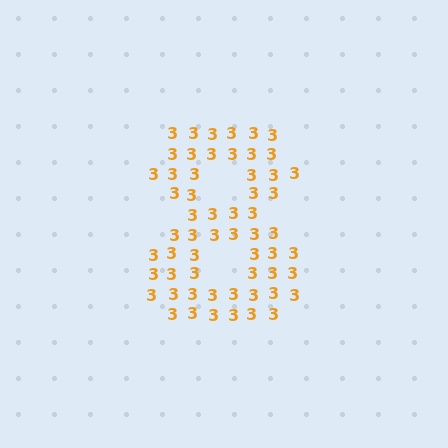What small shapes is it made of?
It is made of small digit 3's.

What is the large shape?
The large shape is the digit 8.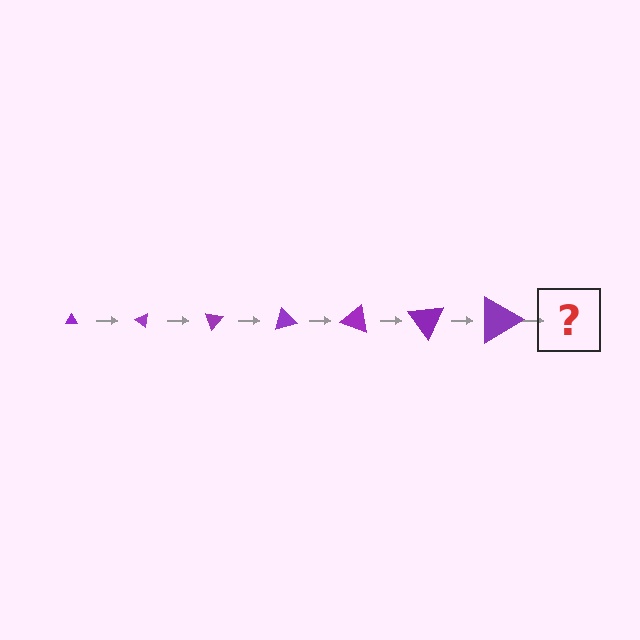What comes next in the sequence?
The next element should be a triangle, larger than the previous one and rotated 245 degrees from the start.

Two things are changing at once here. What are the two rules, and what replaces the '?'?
The two rules are that the triangle grows larger each step and it rotates 35 degrees each step. The '?' should be a triangle, larger than the previous one and rotated 245 degrees from the start.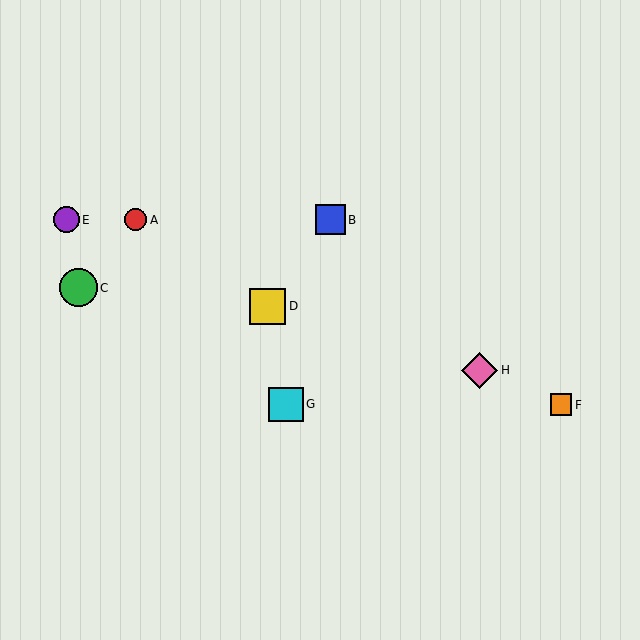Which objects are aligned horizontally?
Objects A, B, E are aligned horizontally.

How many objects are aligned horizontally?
3 objects (A, B, E) are aligned horizontally.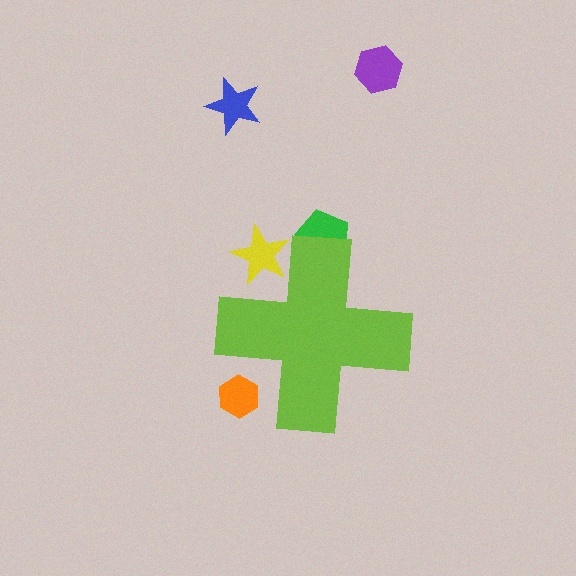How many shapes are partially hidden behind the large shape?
3 shapes are partially hidden.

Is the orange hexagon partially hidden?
Yes, the orange hexagon is partially hidden behind the lime cross.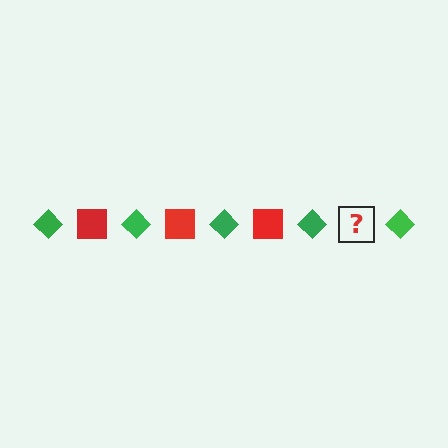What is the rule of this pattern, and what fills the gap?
The rule is that the pattern alternates between green diamond and red square. The gap should be filled with a red square.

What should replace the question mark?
The question mark should be replaced with a red square.